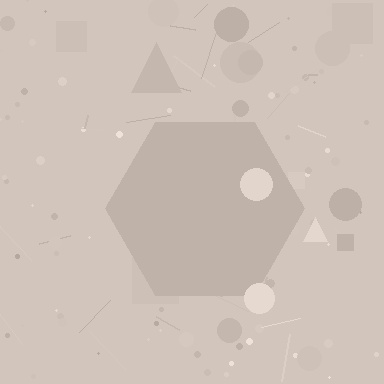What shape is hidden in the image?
A hexagon is hidden in the image.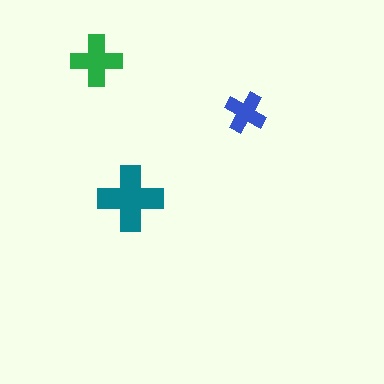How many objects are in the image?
There are 3 objects in the image.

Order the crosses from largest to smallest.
the teal one, the green one, the blue one.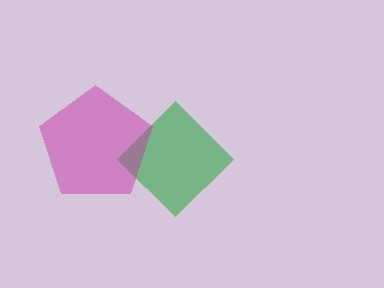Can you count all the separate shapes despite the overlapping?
Yes, there are 2 separate shapes.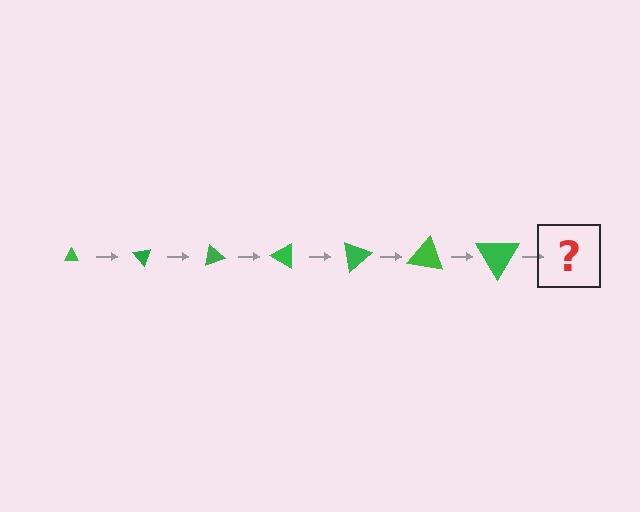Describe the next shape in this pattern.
It should be a triangle, larger than the previous one and rotated 350 degrees from the start.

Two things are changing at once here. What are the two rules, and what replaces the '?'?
The two rules are that the triangle grows larger each step and it rotates 50 degrees each step. The '?' should be a triangle, larger than the previous one and rotated 350 degrees from the start.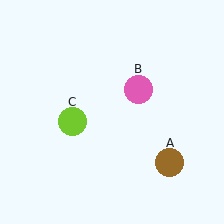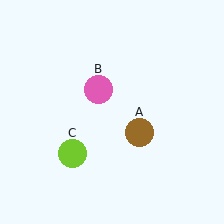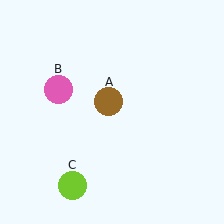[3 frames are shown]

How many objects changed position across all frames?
3 objects changed position: brown circle (object A), pink circle (object B), lime circle (object C).